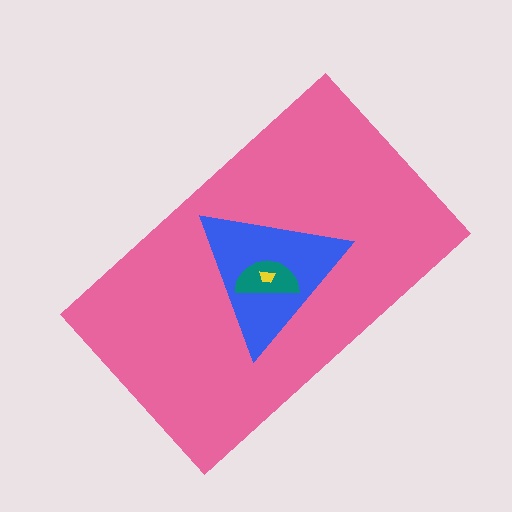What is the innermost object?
The yellow trapezoid.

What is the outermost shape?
The pink rectangle.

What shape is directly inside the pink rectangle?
The blue triangle.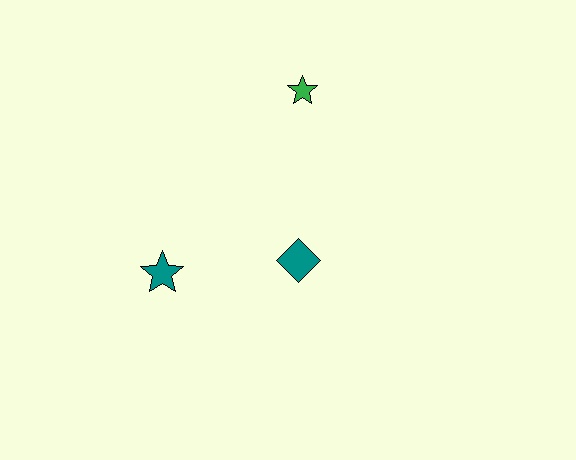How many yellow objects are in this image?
There are no yellow objects.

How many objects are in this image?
There are 3 objects.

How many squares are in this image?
There are no squares.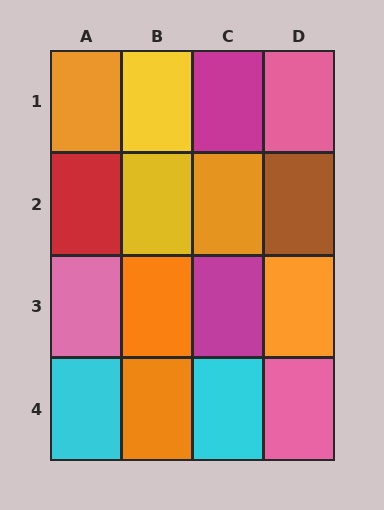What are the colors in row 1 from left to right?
Orange, yellow, magenta, pink.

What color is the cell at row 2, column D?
Brown.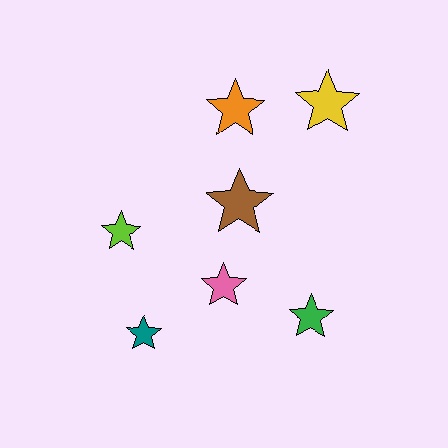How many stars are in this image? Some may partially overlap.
There are 7 stars.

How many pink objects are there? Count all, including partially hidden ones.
There is 1 pink object.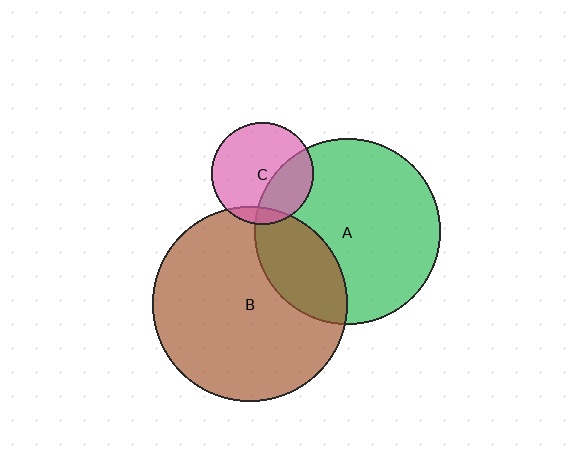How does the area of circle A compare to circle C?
Approximately 3.3 times.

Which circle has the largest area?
Circle B (brown).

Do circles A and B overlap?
Yes.